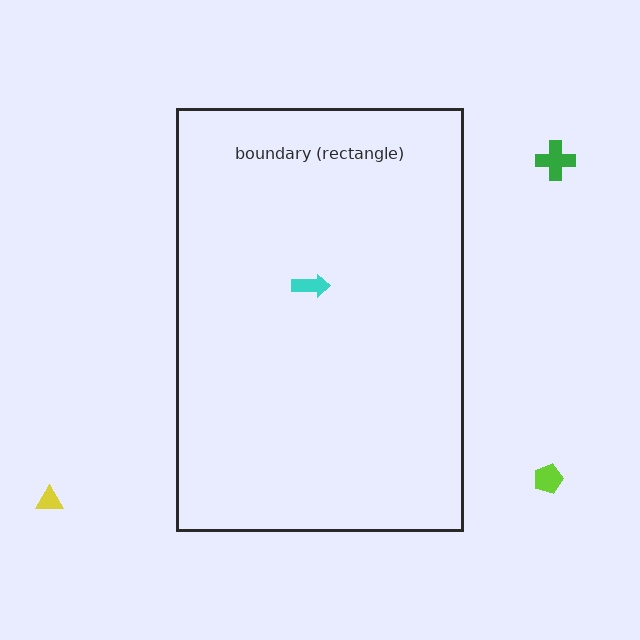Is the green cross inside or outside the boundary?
Outside.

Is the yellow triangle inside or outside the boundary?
Outside.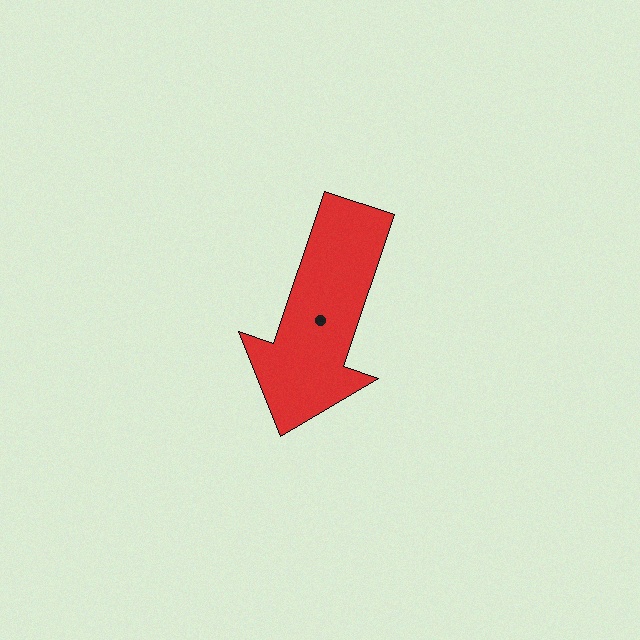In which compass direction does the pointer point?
South.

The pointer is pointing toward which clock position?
Roughly 7 o'clock.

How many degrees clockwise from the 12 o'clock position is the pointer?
Approximately 199 degrees.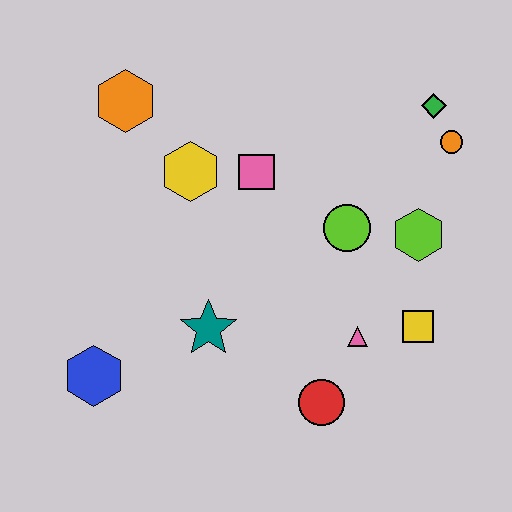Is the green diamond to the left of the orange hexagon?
No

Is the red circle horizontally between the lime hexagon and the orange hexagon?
Yes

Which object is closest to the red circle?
The pink triangle is closest to the red circle.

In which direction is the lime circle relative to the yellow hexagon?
The lime circle is to the right of the yellow hexagon.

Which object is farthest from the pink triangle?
The orange hexagon is farthest from the pink triangle.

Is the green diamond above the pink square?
Yes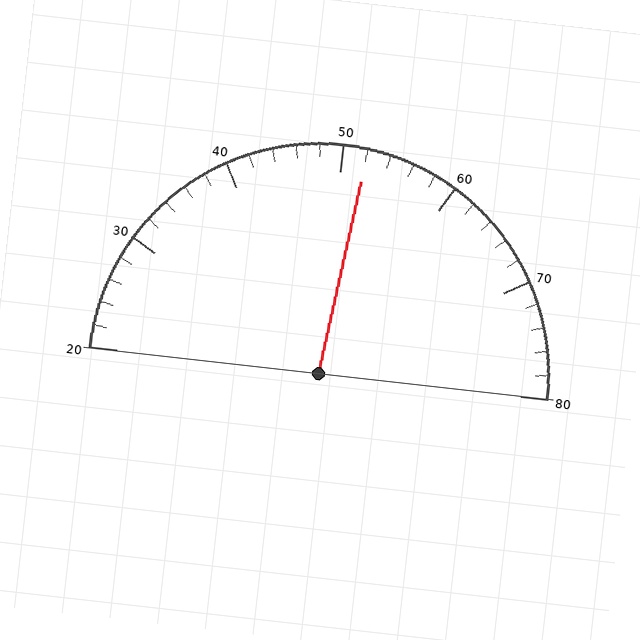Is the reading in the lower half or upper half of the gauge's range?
The reading is in the upper half of the range (20 to 80).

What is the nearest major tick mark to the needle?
The nearest major tick mark is 50.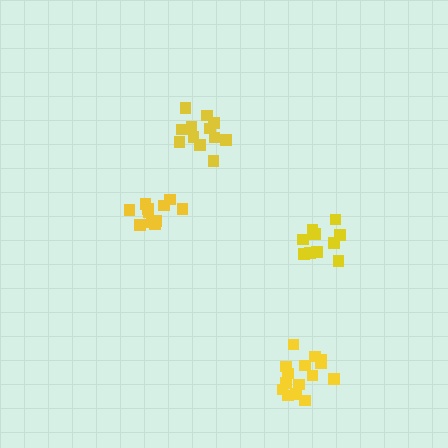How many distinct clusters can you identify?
There are 4 distinct clusters.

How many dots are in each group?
Group 1: 11 dots, Group 2: 15 dots, Group 3: 11 dots, Group 4: 12 dots (49 total).